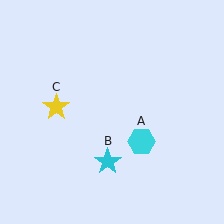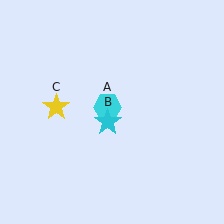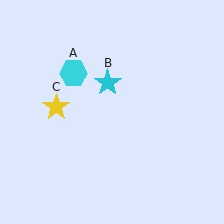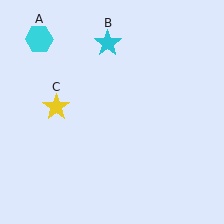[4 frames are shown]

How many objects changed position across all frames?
2 objects changed position: cyan hexagon (object A), cyan star (object B).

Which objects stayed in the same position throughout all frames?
Yellow star (object C) remained stationary.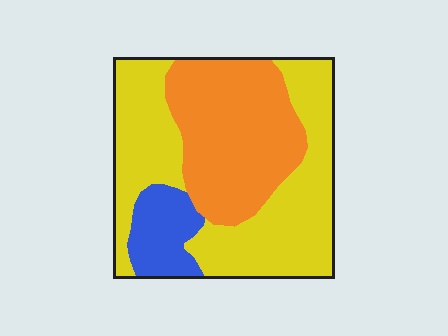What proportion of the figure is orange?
Orange takes up about three eighths (3/8) of the figure.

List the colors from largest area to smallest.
From largest to smallest: yellow, orange, blue.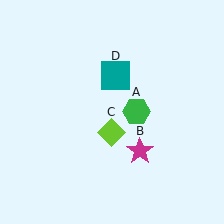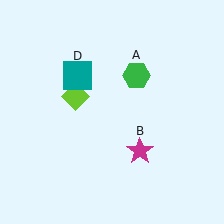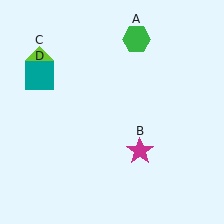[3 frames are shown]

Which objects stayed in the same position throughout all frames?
Magenta star (object B) remained stationary.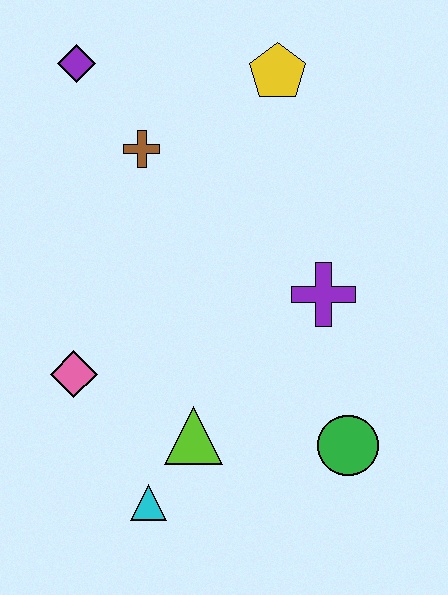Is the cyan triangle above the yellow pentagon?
No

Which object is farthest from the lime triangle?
The purple diamond is farthest from the lime triangle.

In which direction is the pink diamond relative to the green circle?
The pink diamond is to the left of the green circle.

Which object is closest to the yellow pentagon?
The brown cross is closest to the yellow pentagon.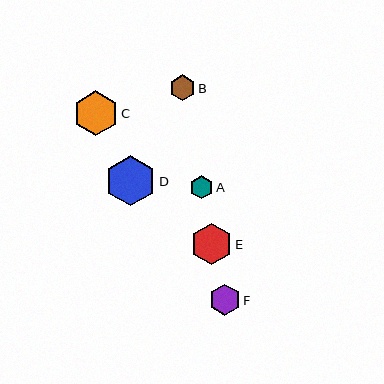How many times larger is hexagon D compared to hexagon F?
Hexagon D is approximately 1.6 times the size of hexagon F.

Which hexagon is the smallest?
Hexagon A is the smallest with a size of approximately 23 pixels.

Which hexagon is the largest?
Hexagon D is the largest with a size of approximately 50 pixels.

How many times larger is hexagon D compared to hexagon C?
Hexagon D is approximately 1.1 times the size of hexagon C.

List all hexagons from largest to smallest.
From largest to smallest: D, C, E, F, B, A.